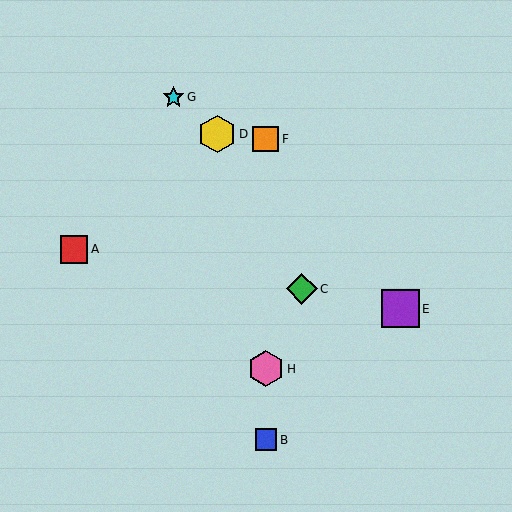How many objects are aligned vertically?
3 objects (B, F, H) are aligned vertically.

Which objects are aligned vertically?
Objects B, F, H are aligned vertically.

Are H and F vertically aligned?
Yes, both are at x≈266.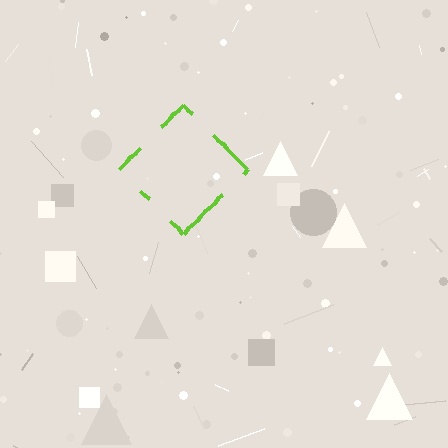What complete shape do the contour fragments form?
The contour fragments form a diamond.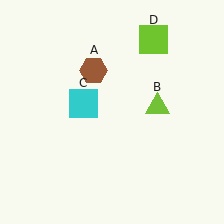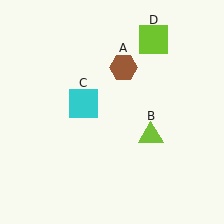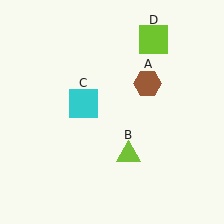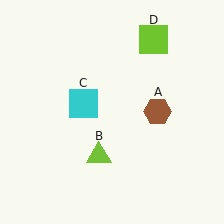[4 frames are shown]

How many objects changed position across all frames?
2 objects changed position: brown hexagon (object A), lime triangle (object B).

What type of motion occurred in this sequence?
The brown hexagon (object A), lime triangle (object B) rotated clockwise around the center of the scene.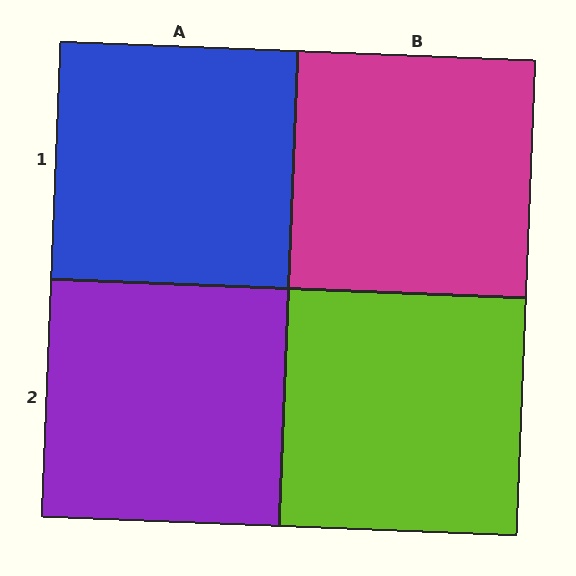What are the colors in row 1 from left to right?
Blue, magenta.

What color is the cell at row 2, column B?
Lime.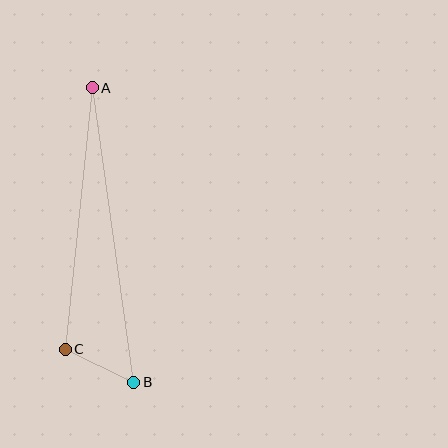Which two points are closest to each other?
Points B and C are closest to each other.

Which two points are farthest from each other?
Points A and B are farthest from each other.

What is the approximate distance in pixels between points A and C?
The distance between A and C is approximately 263 pixels.